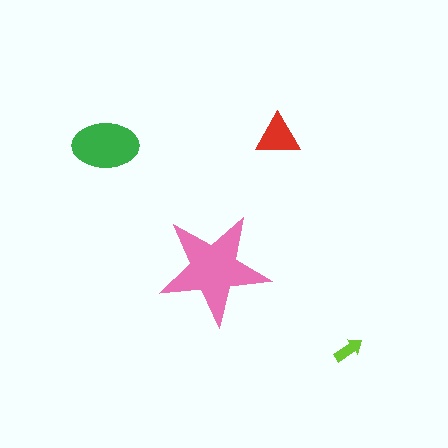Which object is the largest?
The pink star.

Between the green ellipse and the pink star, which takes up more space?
The pink star.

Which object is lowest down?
The lime arrow is bottommost.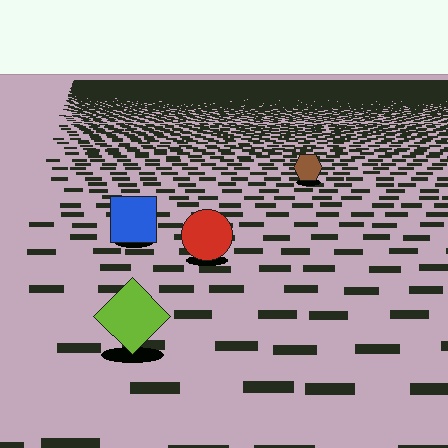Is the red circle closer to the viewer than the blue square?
Yes. The red circle is closer — you can tell from the texture gradient: the ground texture is coarser near it.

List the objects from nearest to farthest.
From nearest to farthest: the lime diamond, the red circle, the blue square, the brown hexagon.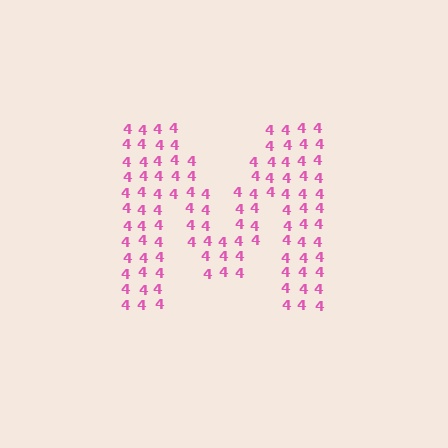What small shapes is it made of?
It is made of small digit 4's.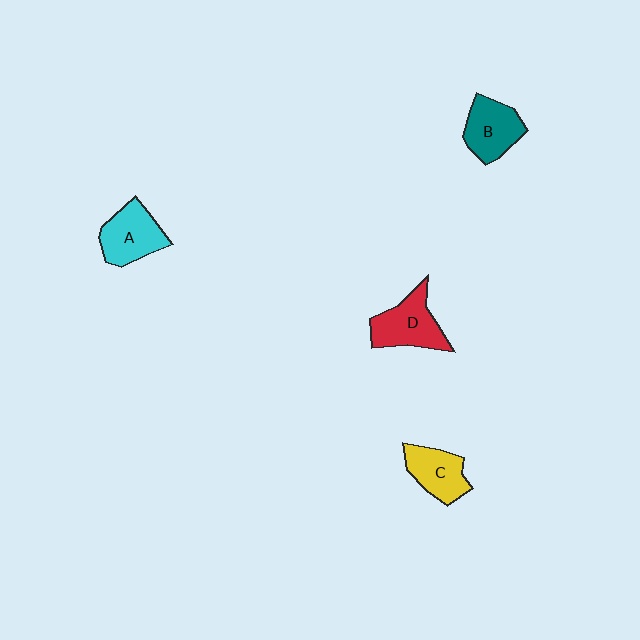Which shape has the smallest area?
Shape C (yellow).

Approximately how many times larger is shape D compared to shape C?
Approximately 1.2 times.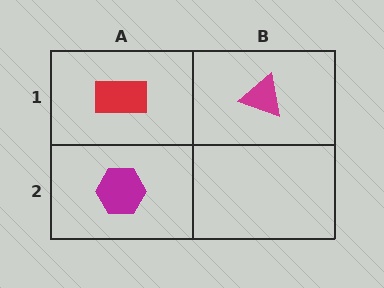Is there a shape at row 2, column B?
No, that cell is empty.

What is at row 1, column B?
A magenta triangle.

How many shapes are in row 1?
2 shapes.